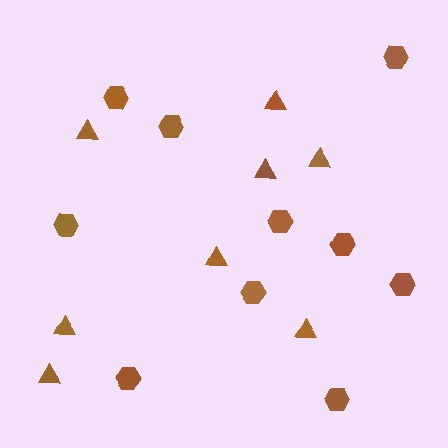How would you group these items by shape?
There are 2 groups: one group of triangles (8) and one group of hexagons (10).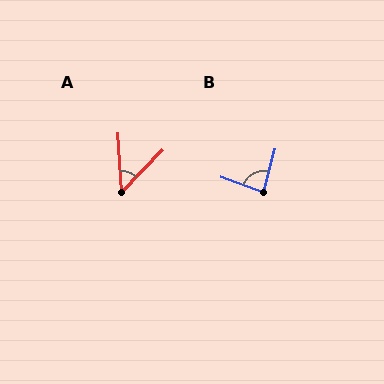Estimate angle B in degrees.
Approximately 84 degrees.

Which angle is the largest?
B, at approximately 84 degrees.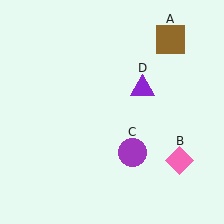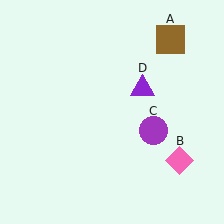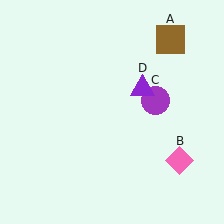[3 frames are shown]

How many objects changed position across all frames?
1 object changed position: purple circle (object C).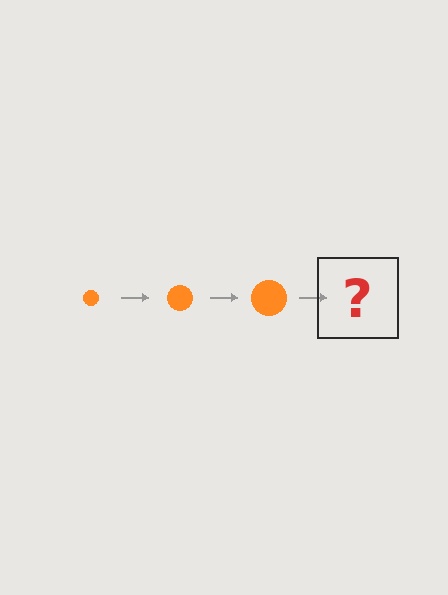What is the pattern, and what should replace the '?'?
The pattern is that the circle gets progressively larger each step. The '?' should be an orange circle, larger than the previous one.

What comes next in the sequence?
The next element should be an orange circle, larger than the previous one.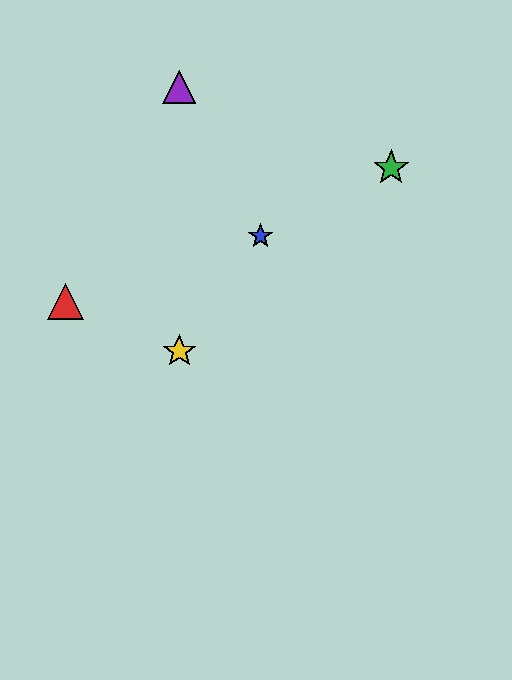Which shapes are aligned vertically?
The yellow star, the purple triangle are aligned vertically.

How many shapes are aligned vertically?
2 shapes (the yellow star, the purple triangle) are aligned vertically.